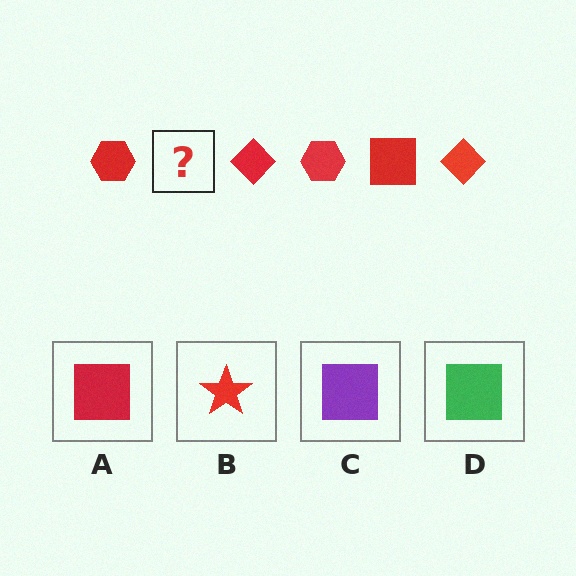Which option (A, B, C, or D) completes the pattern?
A.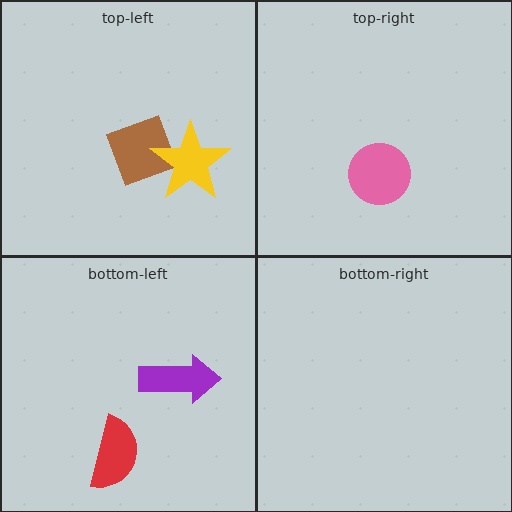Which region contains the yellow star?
The top-left region.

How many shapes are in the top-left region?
2.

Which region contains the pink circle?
The top-right region.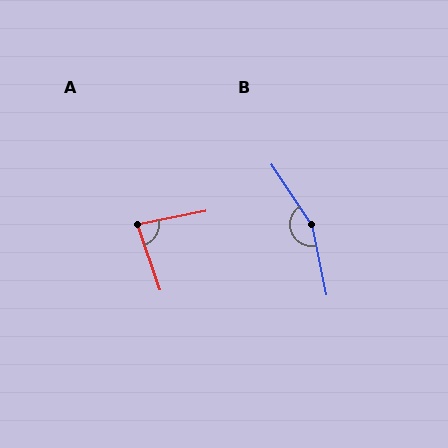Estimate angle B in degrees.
Approximately 158 degrees.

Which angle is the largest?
B, at approximately 158 degrees.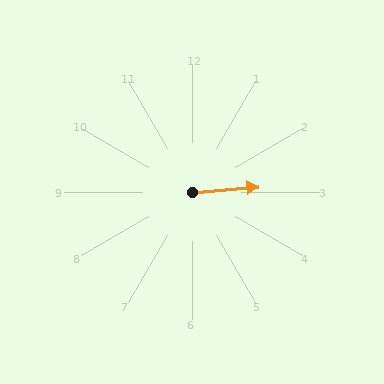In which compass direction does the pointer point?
East.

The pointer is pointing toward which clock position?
Roughly 3 o'clock.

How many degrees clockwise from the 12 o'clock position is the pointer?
Approximately 85 degrees.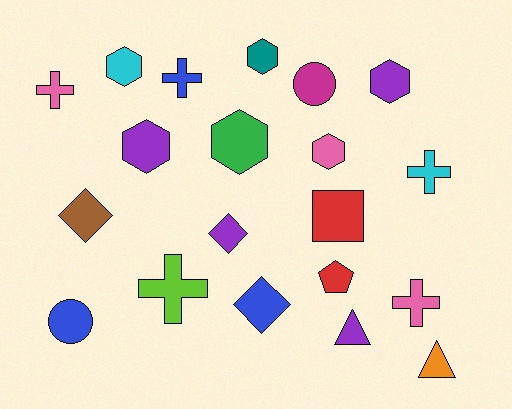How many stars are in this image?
There are no stars.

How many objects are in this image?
There are 20 objects.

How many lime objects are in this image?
There is 1 lime object.